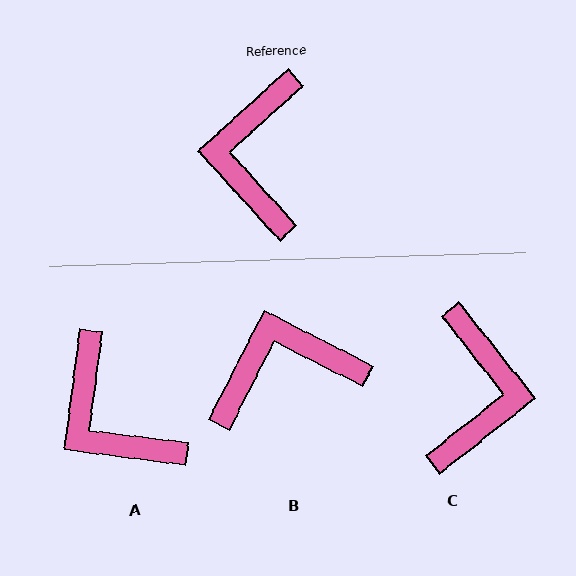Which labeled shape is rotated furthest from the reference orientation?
C, about 176 degrees away.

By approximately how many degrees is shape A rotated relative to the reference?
Approximately 41 degrees counter-clockwise.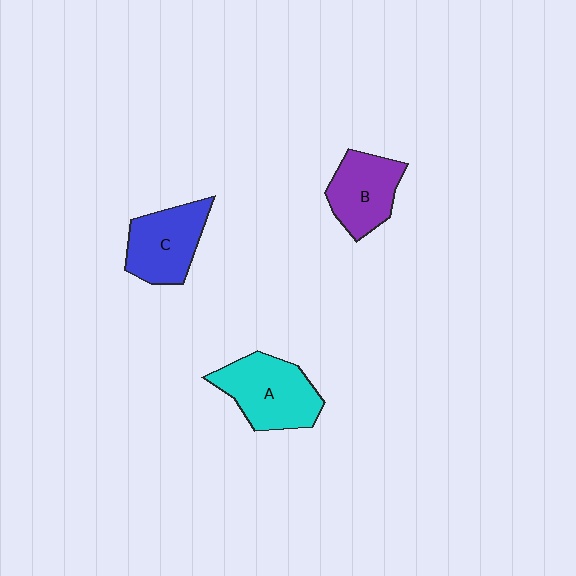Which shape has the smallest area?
Shape B (purple).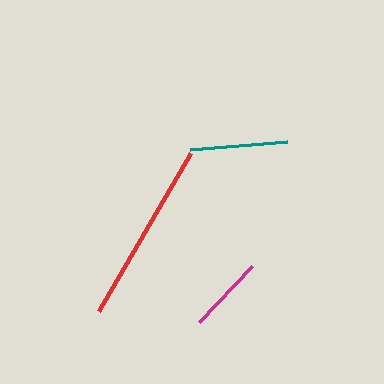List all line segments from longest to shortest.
From longest to shortest: red, teal, magenta.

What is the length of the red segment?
The red segment is approximately 183 pixels long.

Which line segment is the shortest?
The magenta line is the shortest at approximately 77 pixels.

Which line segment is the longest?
The red line is the longest at approximately 183 pixels.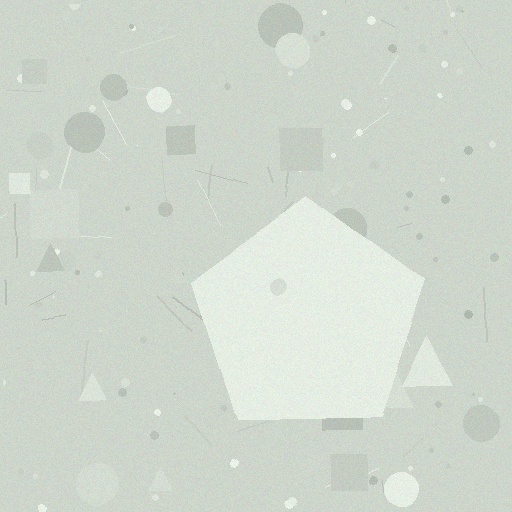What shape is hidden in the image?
A pentagon is hidden in the image.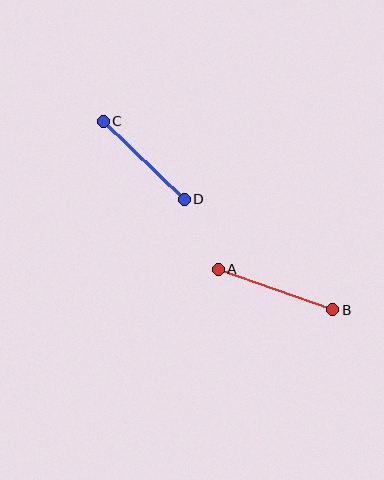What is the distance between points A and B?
The distance is approximately 122 pixels.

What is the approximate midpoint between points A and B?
The midpoint is at approximately (275, 290) pixels.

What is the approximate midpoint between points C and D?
The midpoint is at approximately (144, 160) pixels.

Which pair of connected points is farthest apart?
Points A and B are farthest apart.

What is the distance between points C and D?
The distance is approximately 112 pixels.